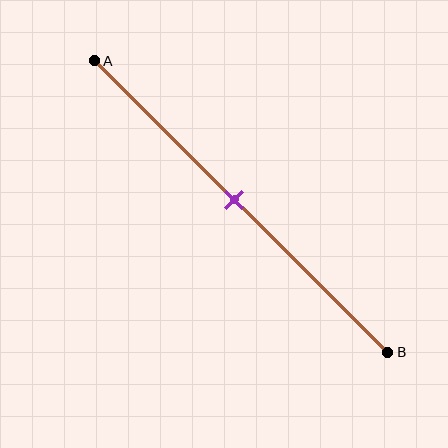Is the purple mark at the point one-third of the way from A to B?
No, the mark is at about 50% from A, not at the 33% one-third point.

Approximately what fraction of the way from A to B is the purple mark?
The purple mark is approximately 50% of the way from A to B.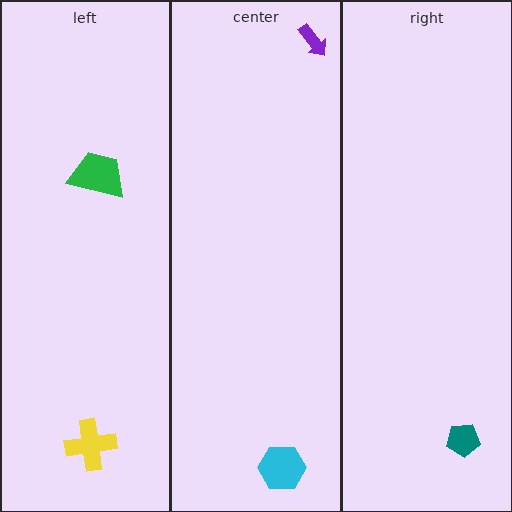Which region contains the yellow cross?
The left region.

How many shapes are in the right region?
1.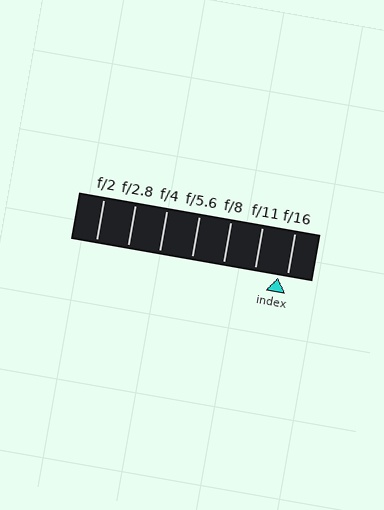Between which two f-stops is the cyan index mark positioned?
The index mark is between f/11 and f/16.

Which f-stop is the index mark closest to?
The index mark is closest to f/16.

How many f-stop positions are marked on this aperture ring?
There are 7 f-stop positions marked.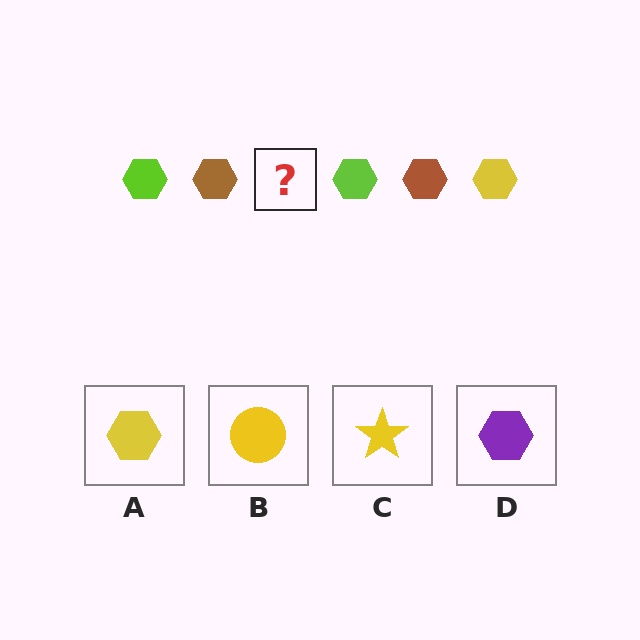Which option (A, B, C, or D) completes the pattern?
A.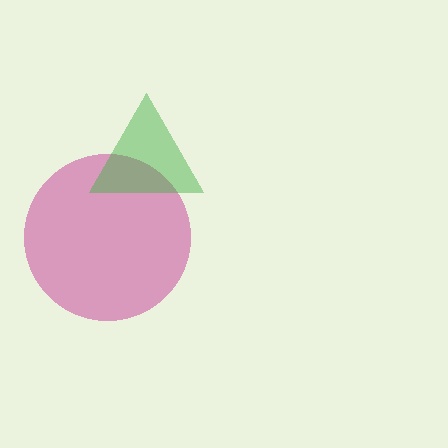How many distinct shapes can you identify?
There are 2 distinct shapes: a magenta circle, a green triangle.